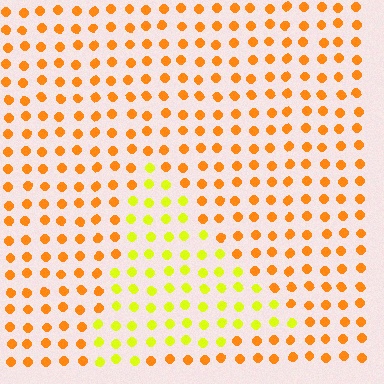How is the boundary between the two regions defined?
The boundary is defined purely by a slight shift in hue (about 40 degrees). Spacing, size, and orientation are identical on both sides.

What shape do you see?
I see a triangle.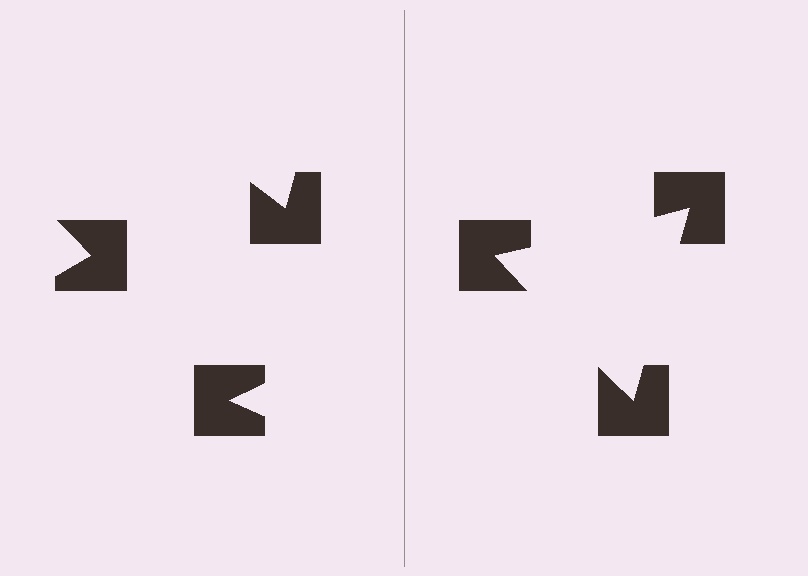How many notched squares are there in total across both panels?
6 — 3 on each side.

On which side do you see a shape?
An illusory triangle appears on the right side. On the left side the wedge cuts are rotated, so no coherent shape forms.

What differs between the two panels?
The notched squares are positioned identically on both sides; only the wedge orientations differ. On the right they align to a triangle; on the left they are misaligned.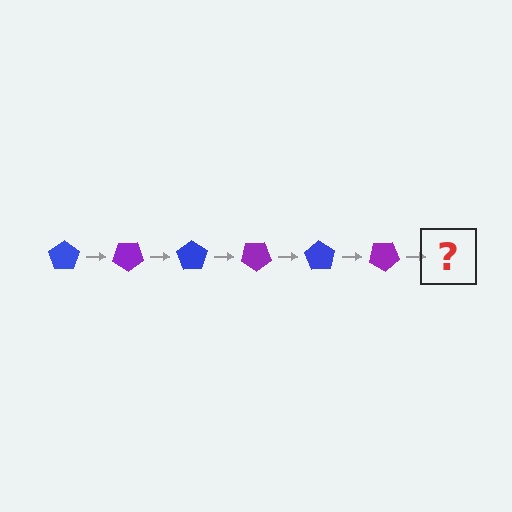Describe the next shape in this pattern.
It should be a blue pentagon, rotated 210 degrees from the start.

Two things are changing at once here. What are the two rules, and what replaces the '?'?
The two rules are that it rotates 35 degrees each step and the color cycles through blue and purple. The '?' should be a blue pentagon, rotated 210 degrees from the start.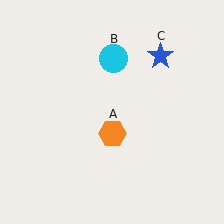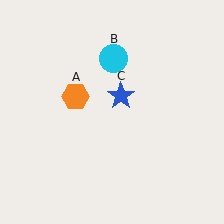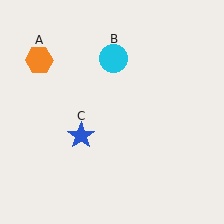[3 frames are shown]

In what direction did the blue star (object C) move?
The blue star (object C) moved down and to the left.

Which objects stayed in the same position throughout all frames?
Cyan circle (object B) remained stationary.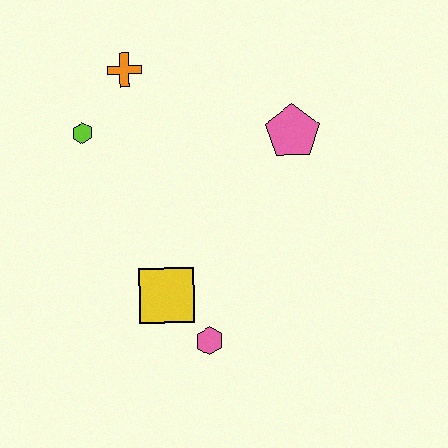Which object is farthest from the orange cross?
The pink hexagon is farthest from the orange cross.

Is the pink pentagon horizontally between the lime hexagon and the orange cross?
No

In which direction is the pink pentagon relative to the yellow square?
The pink pentagon is above the yellow square.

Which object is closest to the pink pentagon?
The orange cross is closest to the pink pentagon.